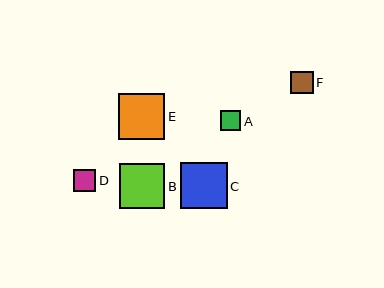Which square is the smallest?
Square A is the smallest with a size of approximately 20 pixels.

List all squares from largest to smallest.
From largest to smallest: C, E, B, F, D, A.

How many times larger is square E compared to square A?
Square E is approximately 2.3 times the size of square A.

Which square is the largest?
Square C is the largest with a size of approximately 47 pixels.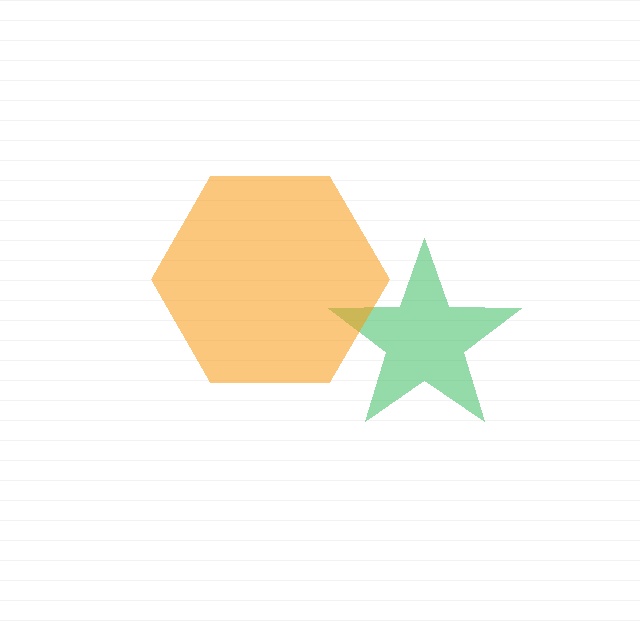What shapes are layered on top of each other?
The layered shapes are: a green star, an orange hexagon.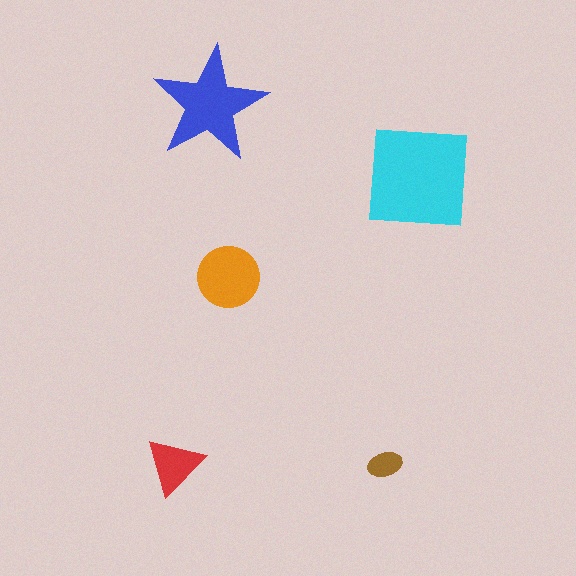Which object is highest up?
The blue star is topmost.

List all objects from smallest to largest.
The brown ellipse, the red triangle, the orange circle, the blue star, the cyan square.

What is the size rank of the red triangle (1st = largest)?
4th.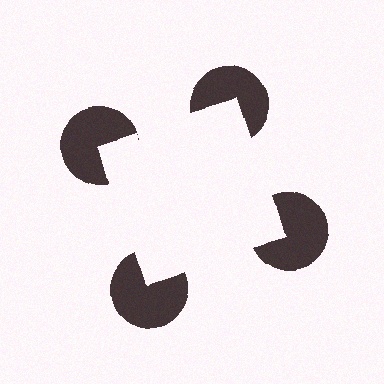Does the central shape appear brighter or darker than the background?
It typically appears slightly brighter than the background, even though no actual brightness change is drawn.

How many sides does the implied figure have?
4 sides.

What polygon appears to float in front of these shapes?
An illusory square — its edges are inferred from the aligned wedge cuts in the pac-man discs, not physically drawn.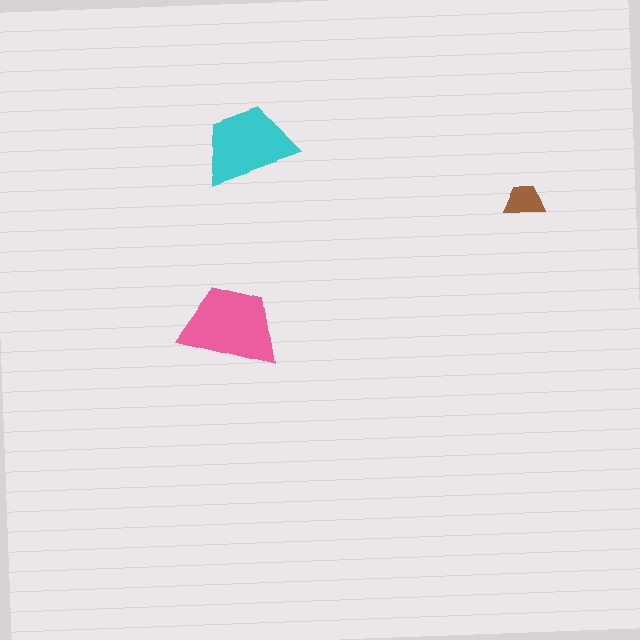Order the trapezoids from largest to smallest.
the pink one, the cyan one, the brown one.